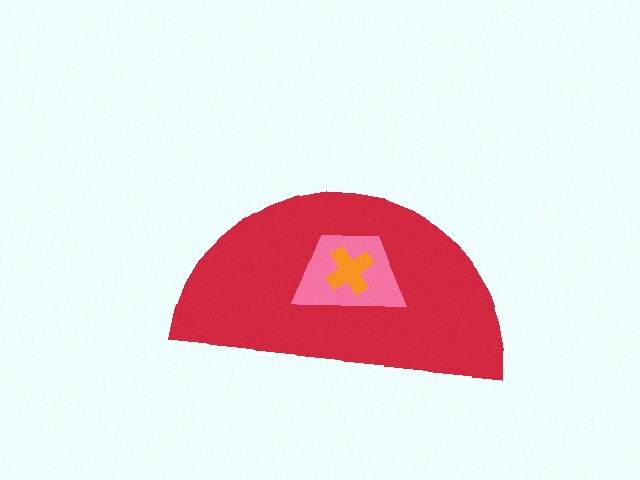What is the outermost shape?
The red semicircle.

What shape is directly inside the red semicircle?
The pink trapezoid.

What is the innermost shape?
The orange cross.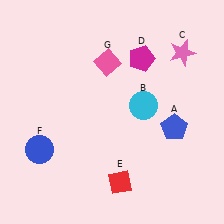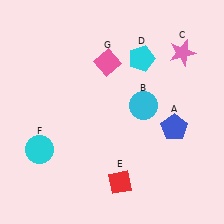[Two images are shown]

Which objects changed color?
D changed from magenta to cyan. F changed from blue to cyan.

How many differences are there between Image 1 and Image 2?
There are 2 differences between the two images.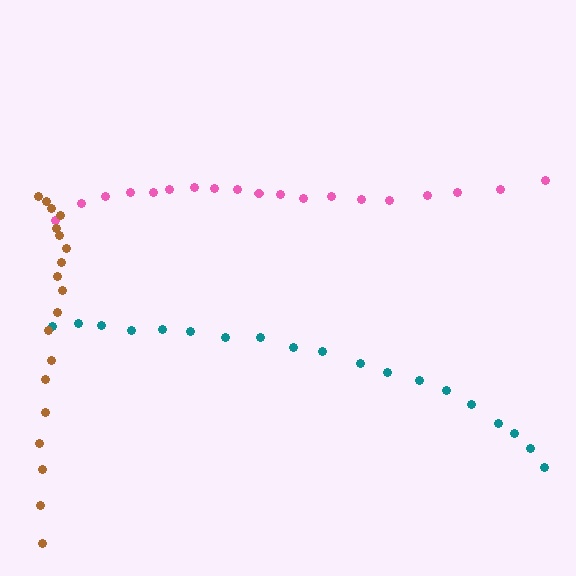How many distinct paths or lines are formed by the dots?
There are 3 distinct paths.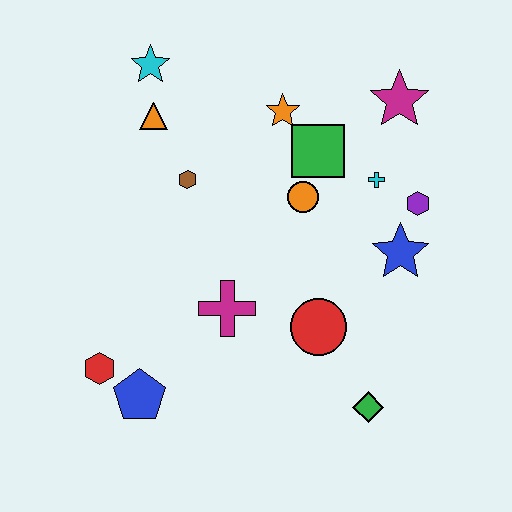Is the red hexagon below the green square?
Yes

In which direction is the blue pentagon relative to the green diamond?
The blue pentagon is to the left of the green diamond.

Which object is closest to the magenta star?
The cyan cross is closest to the magenta star.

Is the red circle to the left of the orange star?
No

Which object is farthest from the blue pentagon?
The magenta star is farthest from the blue pentagon.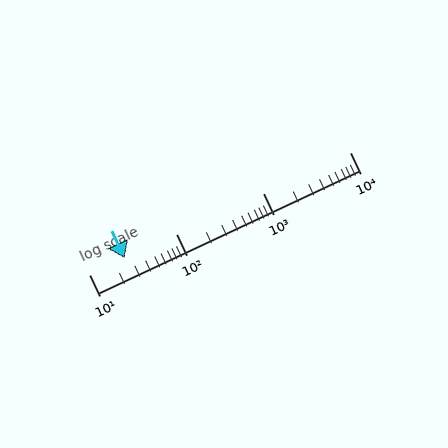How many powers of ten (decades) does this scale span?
The scale spans 3 decades, from 10 to 10000.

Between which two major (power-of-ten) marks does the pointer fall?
The pointer is between 10 and 100.